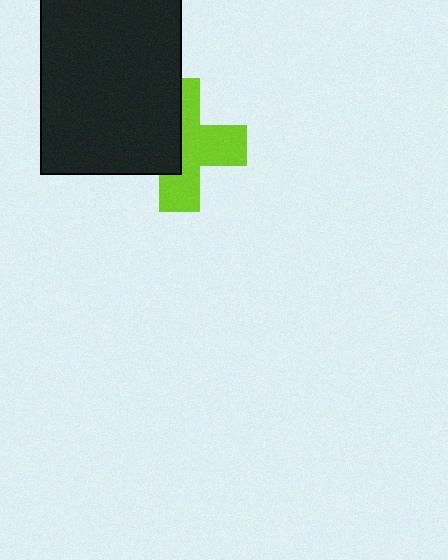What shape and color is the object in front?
The object in front is a black rectangle.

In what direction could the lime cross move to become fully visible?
The lime cross could move right. That would shift it out from behind the black rectangle entirely.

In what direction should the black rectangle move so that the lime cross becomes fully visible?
The black rectangle should move left. That is the shortest direction to clear the overlap and leave the lime cross fully visible.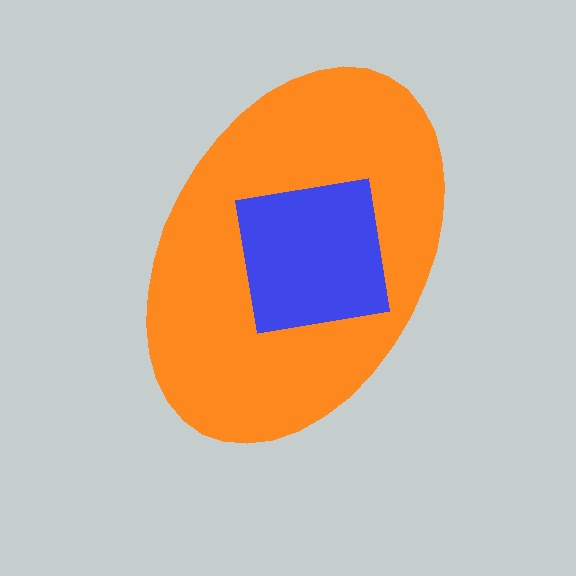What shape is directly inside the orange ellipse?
The blue square.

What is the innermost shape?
The blue square.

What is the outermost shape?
The orange ellipse.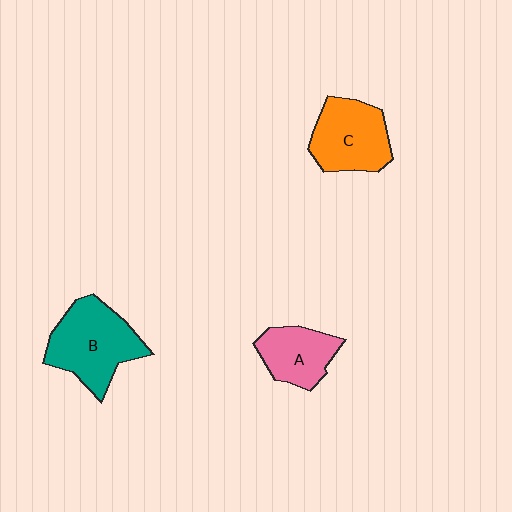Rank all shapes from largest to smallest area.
From largest to smallest: B (teal), C (orange), A (pink).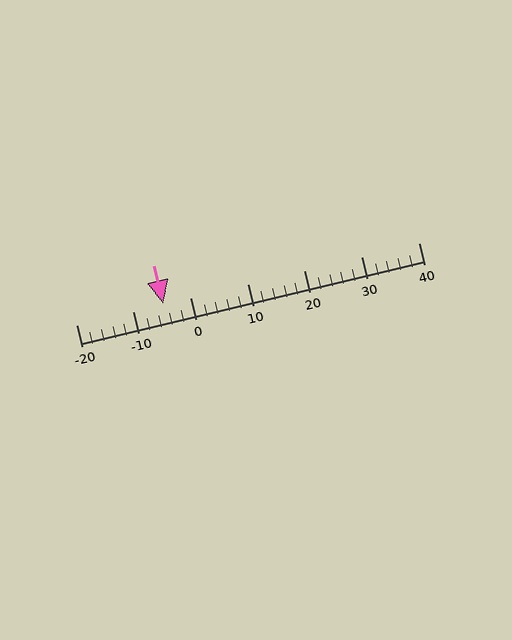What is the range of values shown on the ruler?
The ruler shows values from -20 to 40.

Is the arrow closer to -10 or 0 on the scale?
The arrow is closer to 0.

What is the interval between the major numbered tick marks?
The major tick marks are spaced 10 units apart.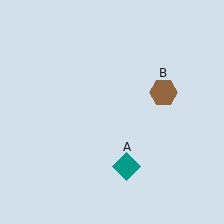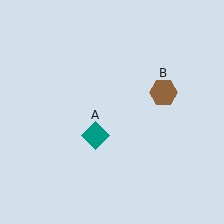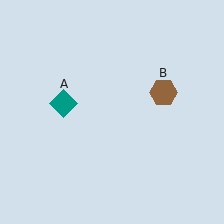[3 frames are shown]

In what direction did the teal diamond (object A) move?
The teal diamond (object A) moved up and to the left.